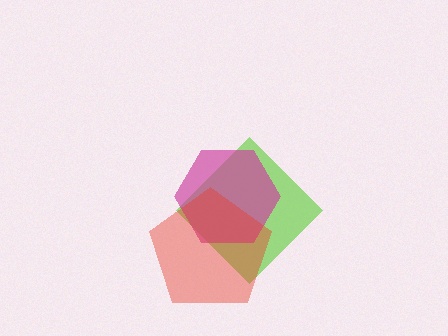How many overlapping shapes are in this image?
There are 3 overlapping shapes in the image.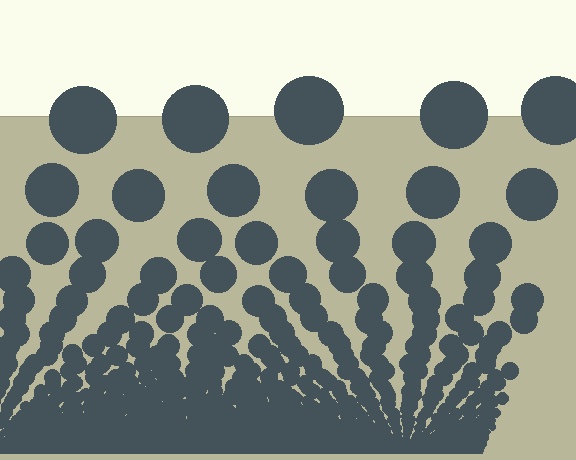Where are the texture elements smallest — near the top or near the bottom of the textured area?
Near the bottom.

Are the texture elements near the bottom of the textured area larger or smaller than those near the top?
Smaller. The gradient is inverted — elements near the bottom are smaller and denser.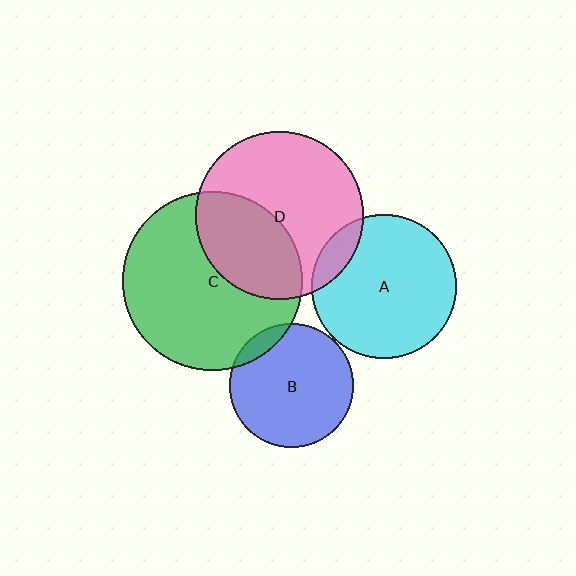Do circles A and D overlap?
Yes.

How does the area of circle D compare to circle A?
Approximately 1.4 times.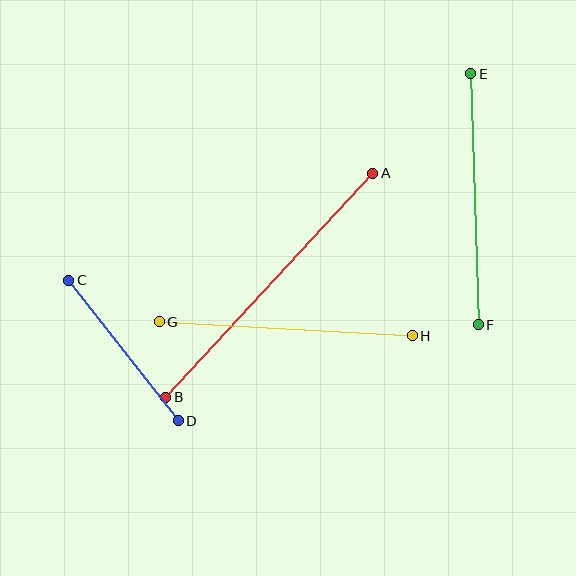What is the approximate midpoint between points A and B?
The midpoint is at approximately (269, 285) pixels.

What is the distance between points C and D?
The distance is approximately 178 pixels.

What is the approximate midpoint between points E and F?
The midpoint is at approximately (475, 199) pixels.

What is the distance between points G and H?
The distance is approximately 253 pixels.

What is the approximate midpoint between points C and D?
The midpoint is at approximately (123, 351) pixels.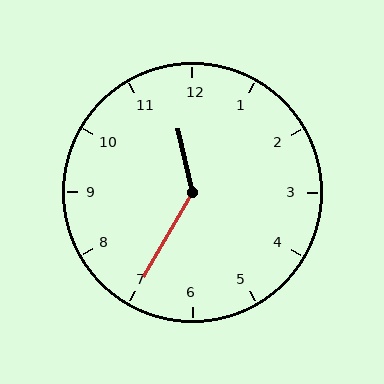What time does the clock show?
11:35.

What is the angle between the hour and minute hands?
Approximately 138 degrees.